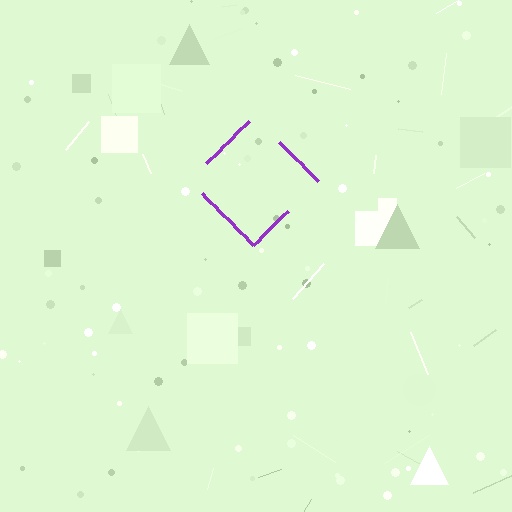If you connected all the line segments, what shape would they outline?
They would outline a diamond.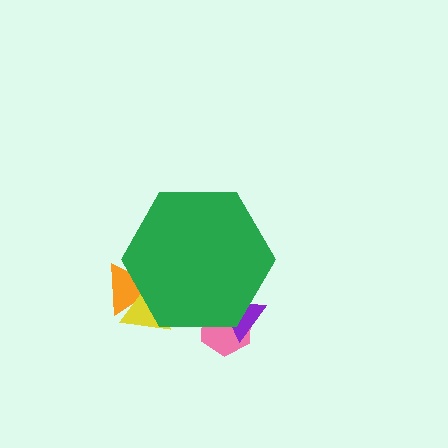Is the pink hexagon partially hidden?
Yes, the pink hexagon is partially hidden behind the green hexagon.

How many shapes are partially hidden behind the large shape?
4 shapes are partially hidden.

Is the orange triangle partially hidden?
Yes, the orange triangle is partially hidden behind the green hexagon.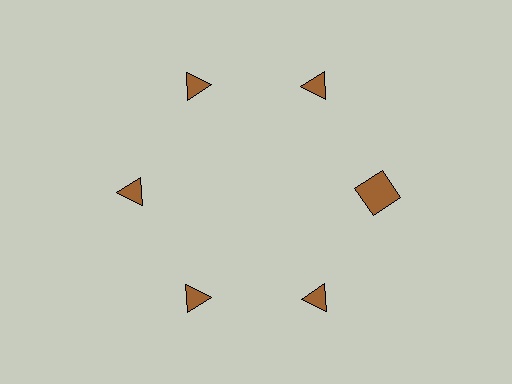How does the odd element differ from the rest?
It has a different shape: square instead of triangle.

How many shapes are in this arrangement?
There are 6 shapes arranged in a ring pattern.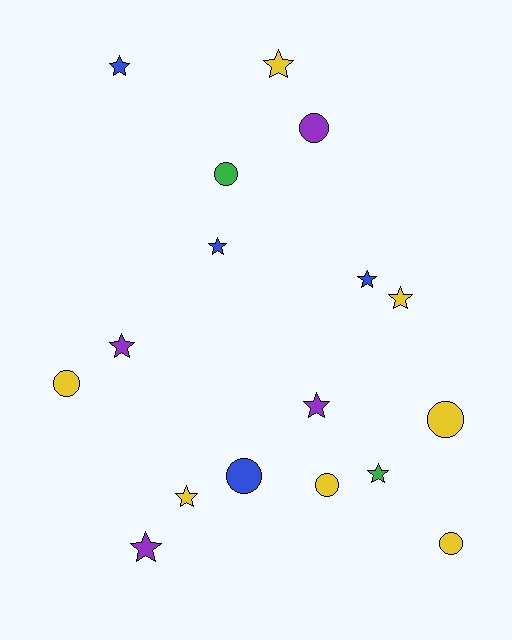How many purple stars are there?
There are 3 purple stars.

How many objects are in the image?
There are 17 objects.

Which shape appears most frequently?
Star, with 10 objects.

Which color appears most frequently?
Yellow, with 7 objects.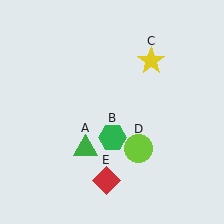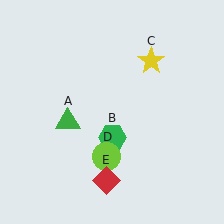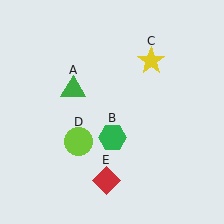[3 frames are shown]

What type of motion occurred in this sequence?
The green triangle (object A), lime circle (object D) rotated clockwise around the center of the scene.